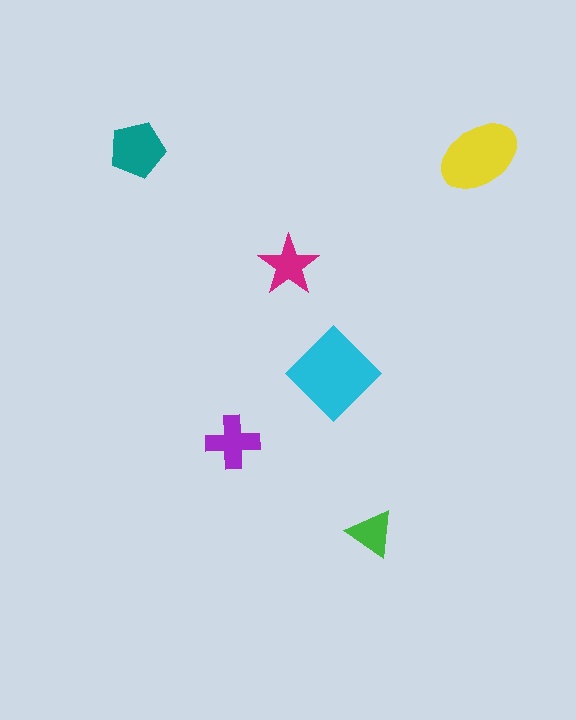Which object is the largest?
The cyan diamond.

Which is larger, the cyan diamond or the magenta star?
The cyan diamond.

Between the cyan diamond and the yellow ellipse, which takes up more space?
The cyan diamond.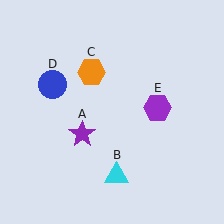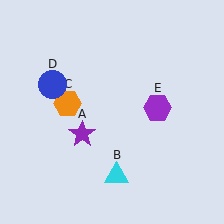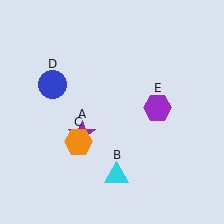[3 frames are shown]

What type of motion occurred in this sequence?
The orange hexagon (object C) rotated counterclockwise around the center of the scene.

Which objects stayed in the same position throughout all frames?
Purple star (object A) and cyan triangle (object B) and blue circle (object D) and purple hexagon (object E) remained stationary.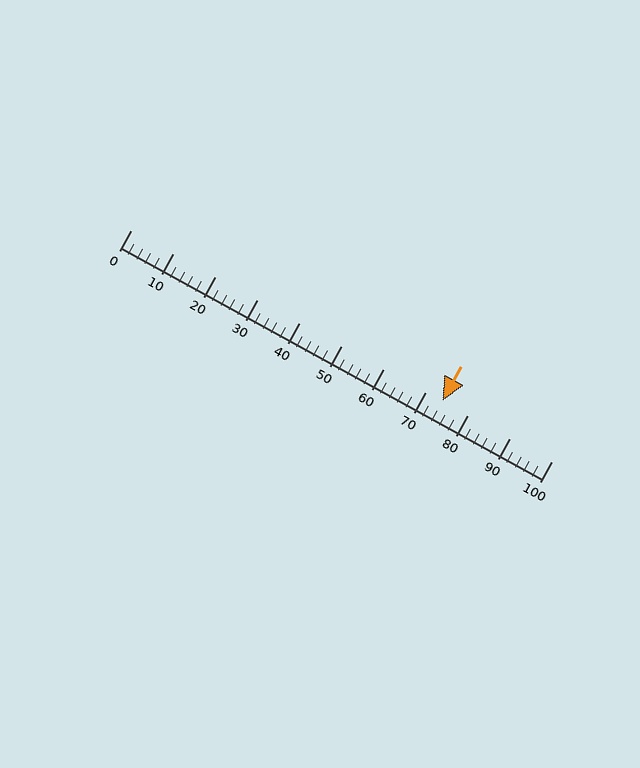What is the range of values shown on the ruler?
The ruler shows values from 0 to 100.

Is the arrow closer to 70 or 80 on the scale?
The arrow is closer to 70.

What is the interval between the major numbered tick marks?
The major tick marks are spaced 10 units apart.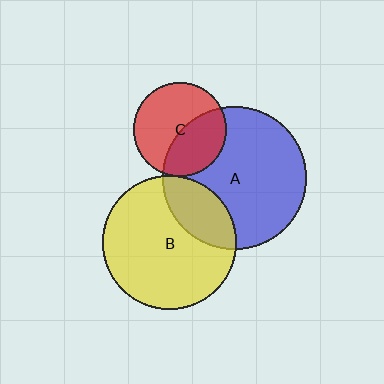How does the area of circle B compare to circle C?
Approximately 2.1 times.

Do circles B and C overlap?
Yes.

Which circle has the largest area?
Circle A (blue).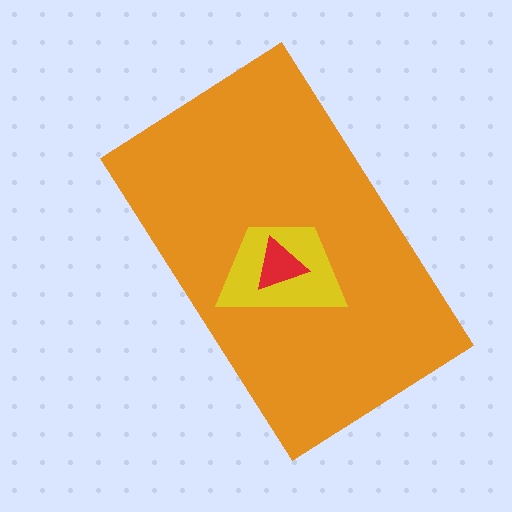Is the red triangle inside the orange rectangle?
Yes.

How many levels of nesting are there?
3.